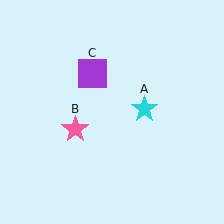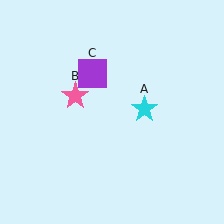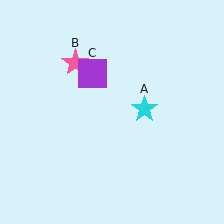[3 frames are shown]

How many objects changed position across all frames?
1 object changed position: pink star (object B).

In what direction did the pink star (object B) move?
The pink star (object B) moved up.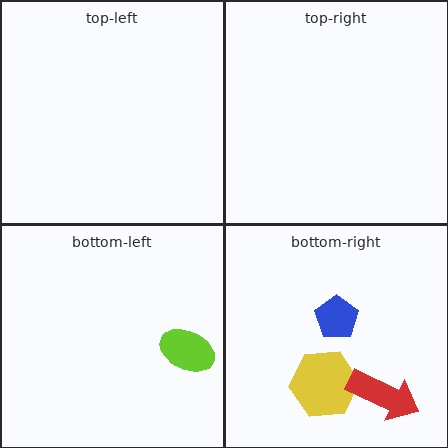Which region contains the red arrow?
The bottom-right region.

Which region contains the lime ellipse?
The bottom-left region.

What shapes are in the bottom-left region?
The lime ellipse.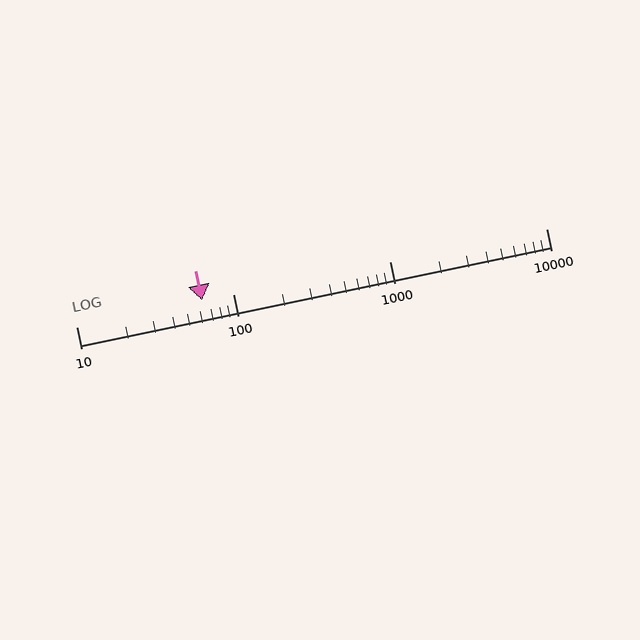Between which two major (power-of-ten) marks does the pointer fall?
The pointer is between 10 and 100.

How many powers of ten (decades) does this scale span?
The scale spans 3 decades, from 10 to 10000.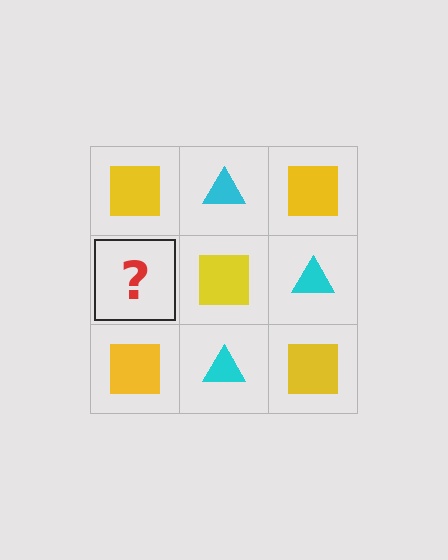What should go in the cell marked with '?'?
The missing cell should contain a cyan triangle.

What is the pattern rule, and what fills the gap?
The rule is that it alternates yellow square and cyan triangle in a checkerboard pattern. The gap should be filled with a cyan triangle.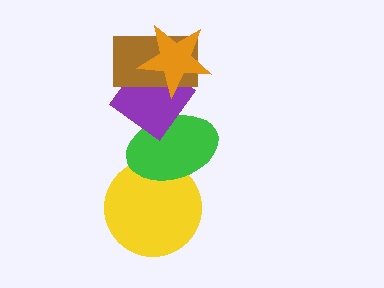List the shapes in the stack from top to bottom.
From top to bottom: the orange star, the brown rectangle, the purple diamond, the green ellipse, the yellow circle.